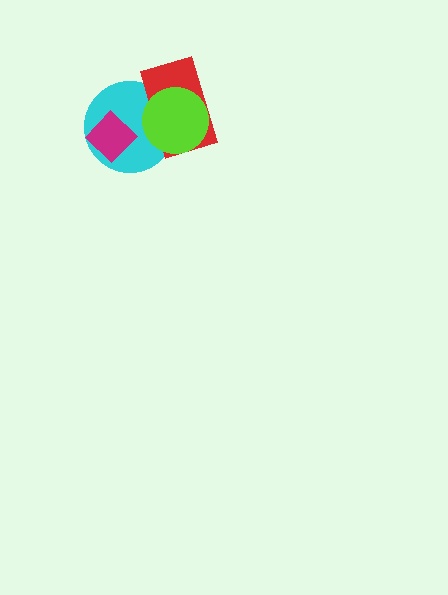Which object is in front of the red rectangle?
The lime circle is in front of the red rectangle.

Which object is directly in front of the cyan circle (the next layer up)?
The magenta diamond is directly in front of the cyan circle.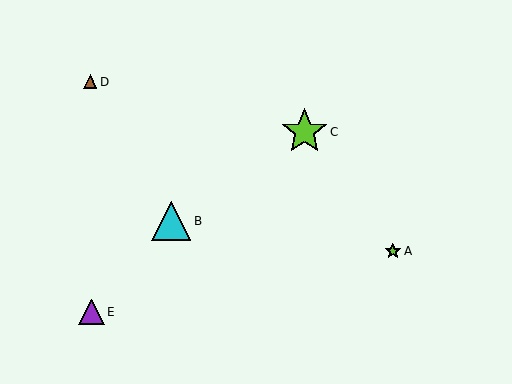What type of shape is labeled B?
Shape B is a cyan triangle.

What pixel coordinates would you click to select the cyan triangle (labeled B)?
Click at (171, 221) to select the cyan triangle B.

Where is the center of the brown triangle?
The center of the brown triangle is at (90, 82).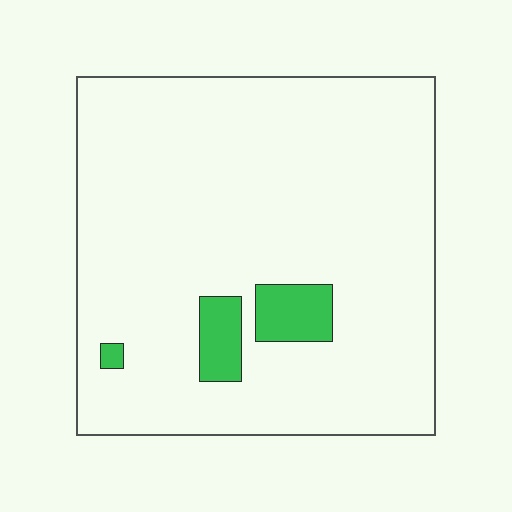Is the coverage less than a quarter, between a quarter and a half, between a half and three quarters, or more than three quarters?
Less than a quarter.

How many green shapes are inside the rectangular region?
3.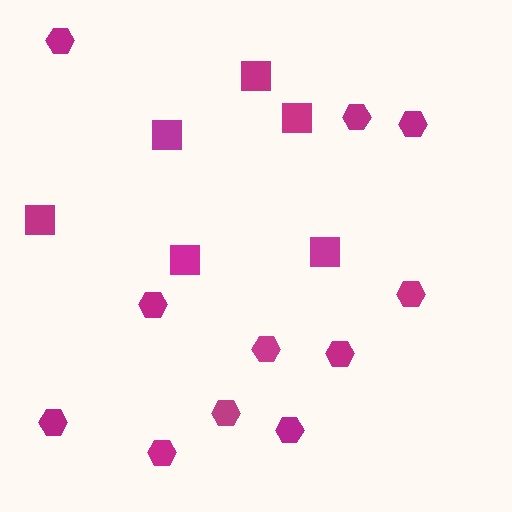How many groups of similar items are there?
There are 2 groups: one group of squares (6) and one group of hexagons (11).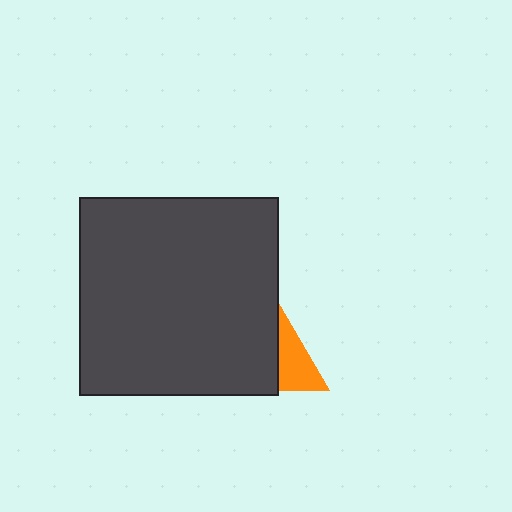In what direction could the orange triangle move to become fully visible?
The orange triangle could move right. That would shift it out from behind the dark gray square entirely.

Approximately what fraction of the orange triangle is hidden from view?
Roughly 60% of the orange triangle is hidden behind the dark gray square.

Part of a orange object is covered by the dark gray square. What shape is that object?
It is a triangle.